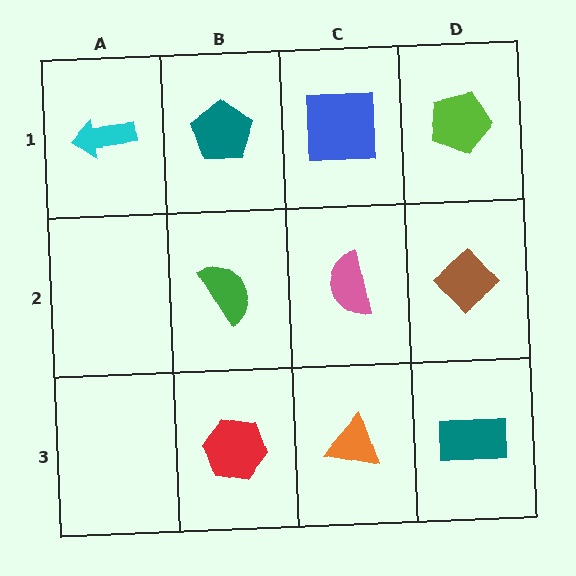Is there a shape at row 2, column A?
No, that cell is empty.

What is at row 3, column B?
A red hexagon.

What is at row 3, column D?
A teal rectangle.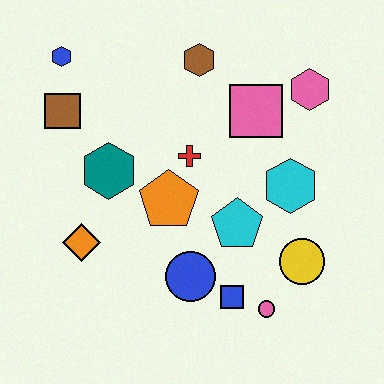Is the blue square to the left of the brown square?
No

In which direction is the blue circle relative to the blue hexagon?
The blue circle is below the blue hexagon.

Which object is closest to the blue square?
The pink circle is closest to the blue square.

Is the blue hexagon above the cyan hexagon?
Yes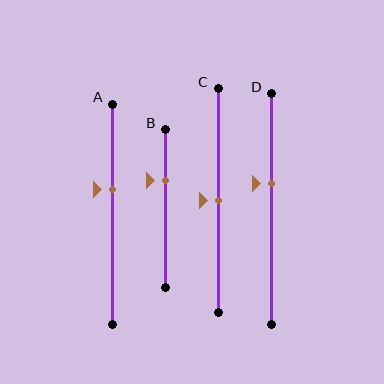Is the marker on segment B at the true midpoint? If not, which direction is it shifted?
No, the marker on segment B is shifted upward by about 17% of the segment length.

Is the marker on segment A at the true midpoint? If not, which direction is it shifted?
No, the marker on segment A is shifted upward by about 11% of the segment length.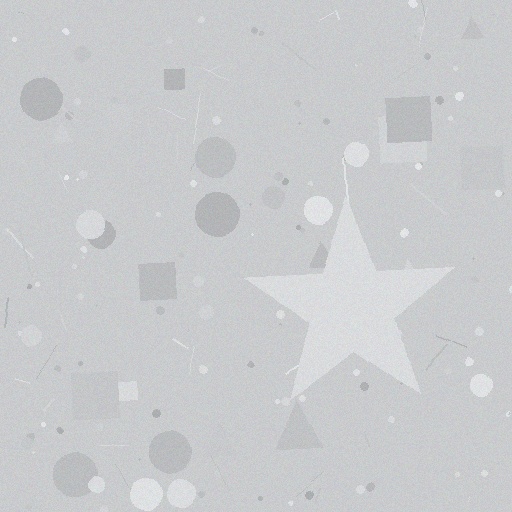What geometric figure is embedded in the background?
A star is embedded in the background.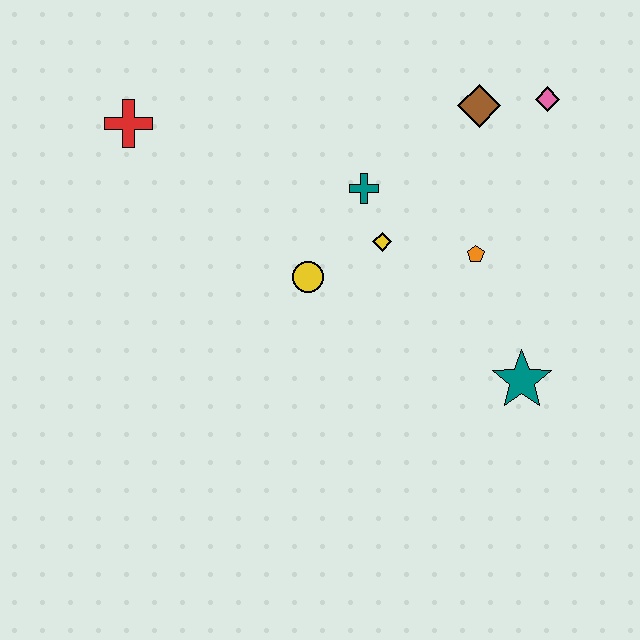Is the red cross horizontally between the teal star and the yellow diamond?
No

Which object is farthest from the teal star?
The red cross is farthest from the teal star.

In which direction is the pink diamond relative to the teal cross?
The pink diamond is to the right of the teal cross.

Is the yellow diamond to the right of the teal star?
No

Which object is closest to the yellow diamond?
The teal cross is closest to the yellow diamond.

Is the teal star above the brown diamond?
No